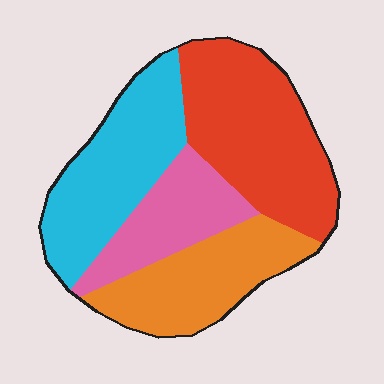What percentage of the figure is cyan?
Cyan takes up about one quarter (1/4) of the figure.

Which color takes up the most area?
Red, at roughly 35%.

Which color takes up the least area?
Pink, at roughly 15%.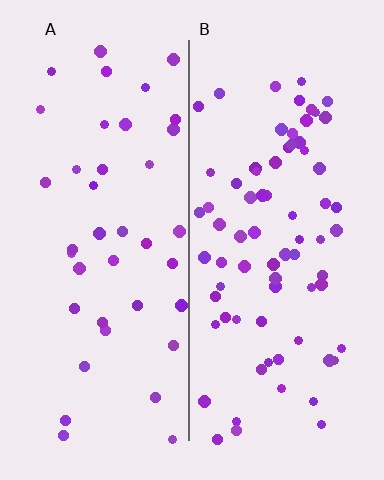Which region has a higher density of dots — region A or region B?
B (the right).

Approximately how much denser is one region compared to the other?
Approximately 1.8× — region B over region A.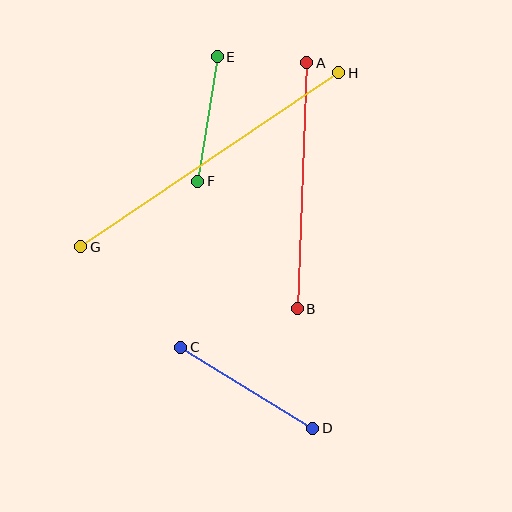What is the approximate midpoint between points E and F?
The midpoint is at approximately (207, 119) pixels.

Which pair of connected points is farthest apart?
Points G and H are farthest apart.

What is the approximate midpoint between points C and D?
The midpoint is at approximately (247, 388) pixels.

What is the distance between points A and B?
The distance is approximately 246 pixels.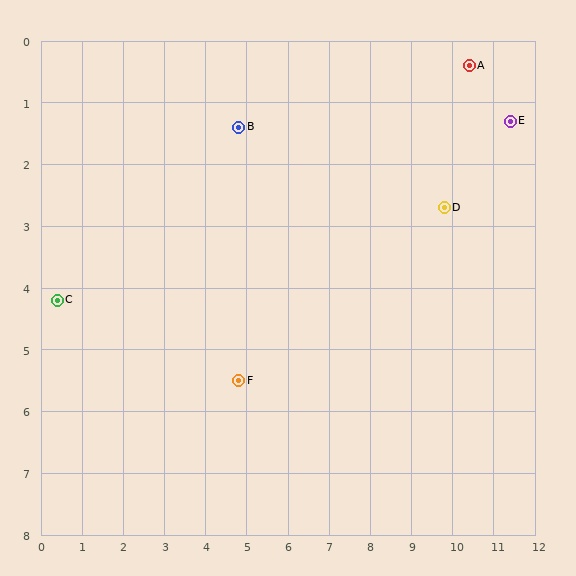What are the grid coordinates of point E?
Point E is at approximately (11.4, 1.3).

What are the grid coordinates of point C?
Point C is at approximately (0.4, 4.2).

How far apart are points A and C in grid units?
Points A and C are about 10.7 grid units apart.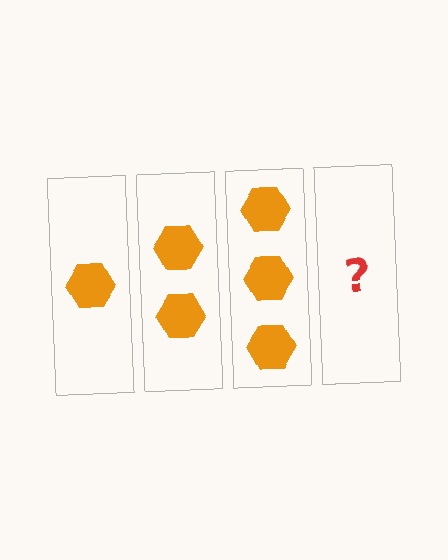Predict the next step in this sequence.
The next step is 4 hexagons.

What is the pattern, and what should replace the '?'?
The pattern is that each step adds one more hexagon. The '?' should be 4 hexagons.